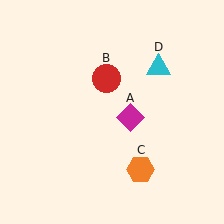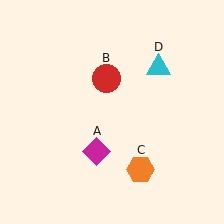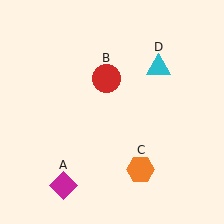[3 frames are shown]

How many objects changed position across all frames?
1 object changed position: magenta diamond (object A).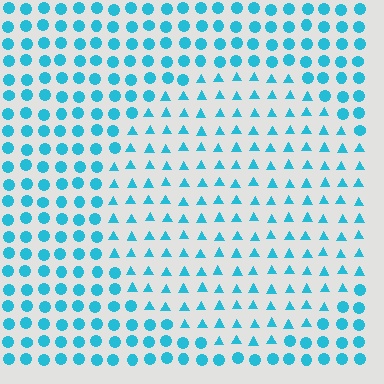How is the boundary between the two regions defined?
The boundary is defined by a change in element shape: triangles inside vs. circles outside. All elements share the same color and spacing.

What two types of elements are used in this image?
The image uses triangles inside the circle region and circles outside it.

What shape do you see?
I see a circle.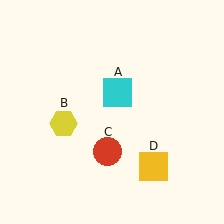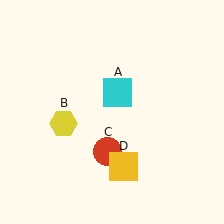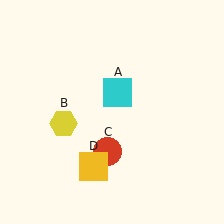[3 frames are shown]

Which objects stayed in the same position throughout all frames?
Cyan square (object A) and yellow hexagon (object B) and red circle (object C) remained stationary.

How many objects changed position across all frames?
1 object changed position: yellow square (object D).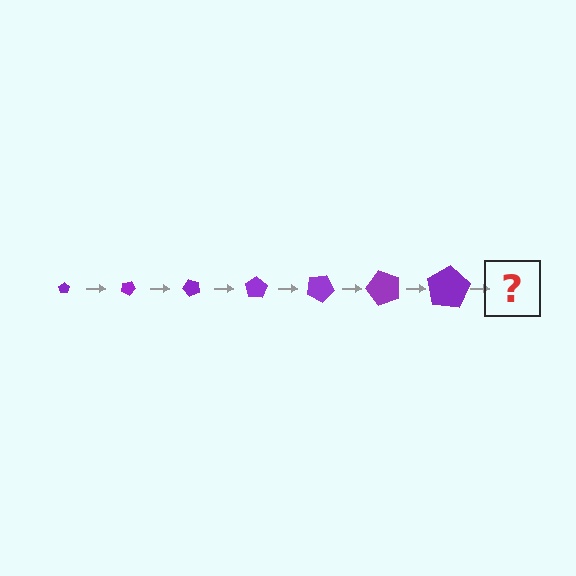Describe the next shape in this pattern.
It should be a pentagon, larger than the previous one and rotated 175 degrees from the start.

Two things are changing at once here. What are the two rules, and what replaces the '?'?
The two rules are that the pentagon grows larger each step and it rotates 25 degrees each step. The '?' should be a pentagon, larger than the previous one and rotated 175 degrees from the start.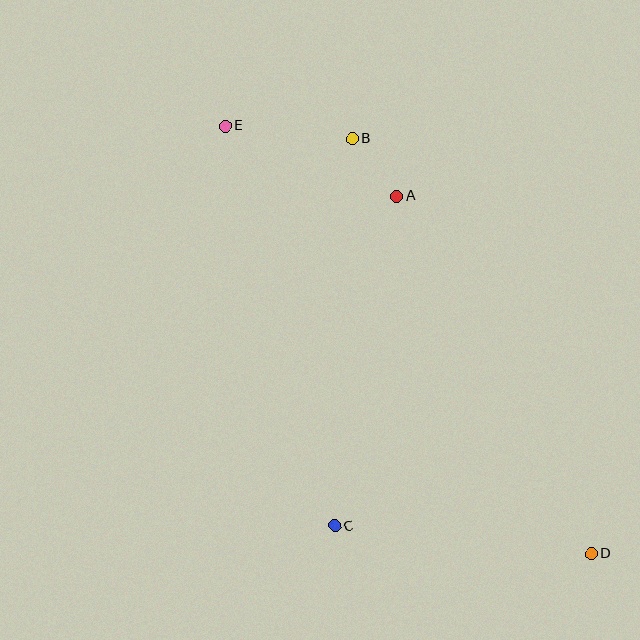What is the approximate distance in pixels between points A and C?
The distance between A and C is approximately 335 pixels.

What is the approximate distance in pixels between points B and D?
The distance between B and D is approximately 479 pixels.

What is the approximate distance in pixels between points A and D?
The distance between A and D is approximately 407 pixels.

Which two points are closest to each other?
Points A and B are closest to each other.